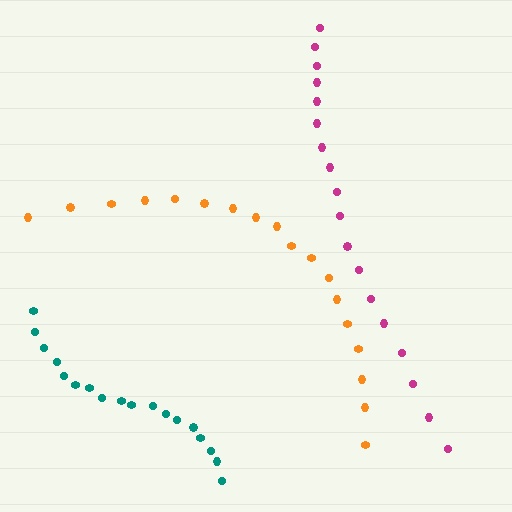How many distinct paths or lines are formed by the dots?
There are 3 distinct paths.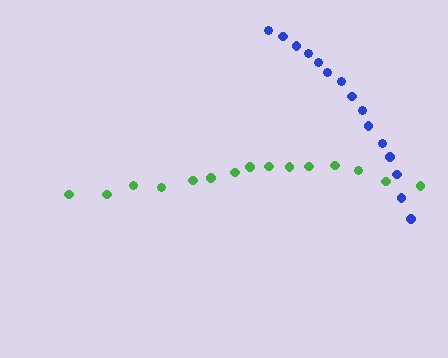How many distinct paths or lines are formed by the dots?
There are 2 distinct paths.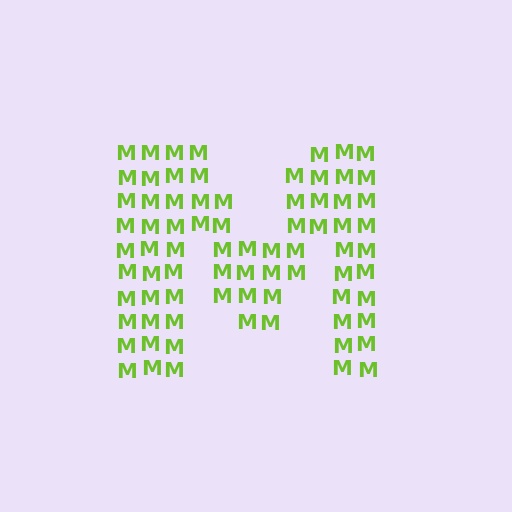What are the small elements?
The small elements are letter M's.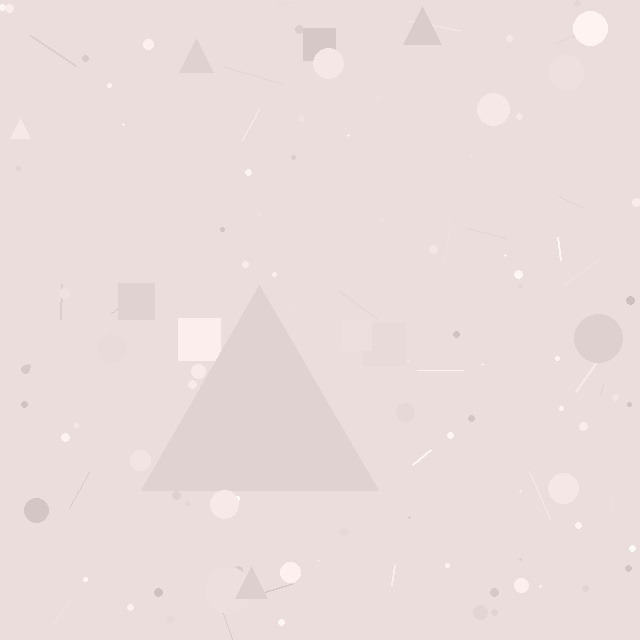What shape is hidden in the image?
A triangle is hidden in the image.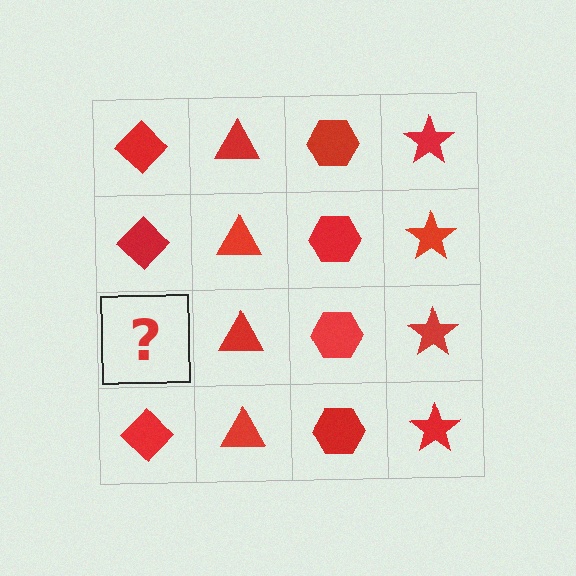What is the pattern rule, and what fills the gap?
The rule is that each column has a consistent shape. The gap should be filled with a red diamond.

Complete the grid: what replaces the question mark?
The question mark should be replaced with a red diamond.